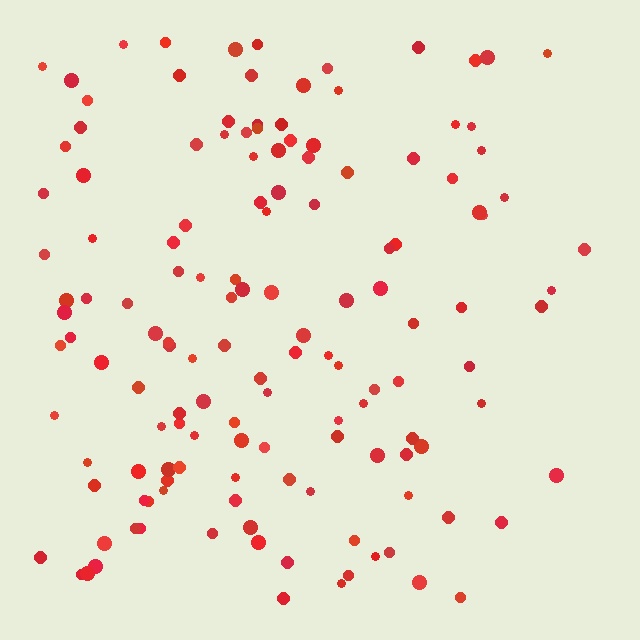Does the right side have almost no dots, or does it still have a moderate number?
Still a moderate number, just noticeably fewer than the left.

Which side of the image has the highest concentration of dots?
The left.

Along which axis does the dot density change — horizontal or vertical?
Horizontal.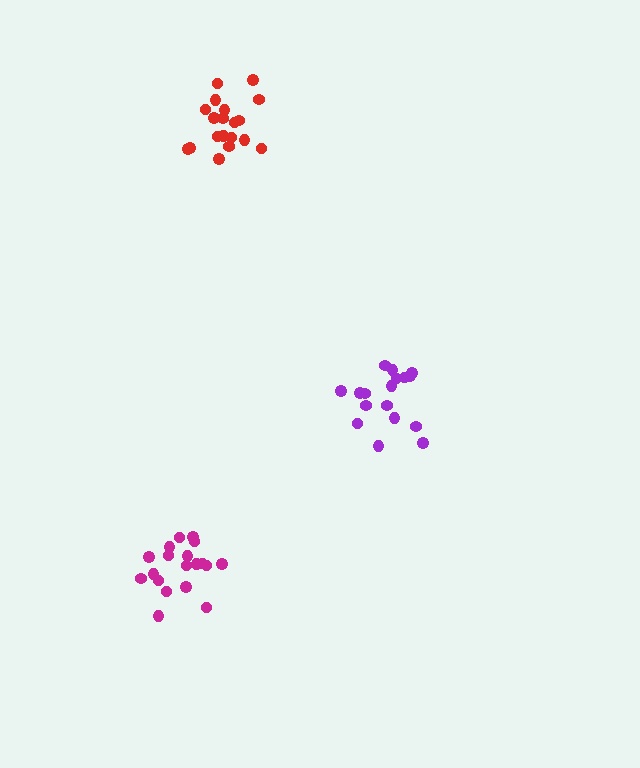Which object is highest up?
The red cluster is topmost.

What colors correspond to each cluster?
The clusters are colored: red, purple, magenta.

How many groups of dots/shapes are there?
There are 3 groups.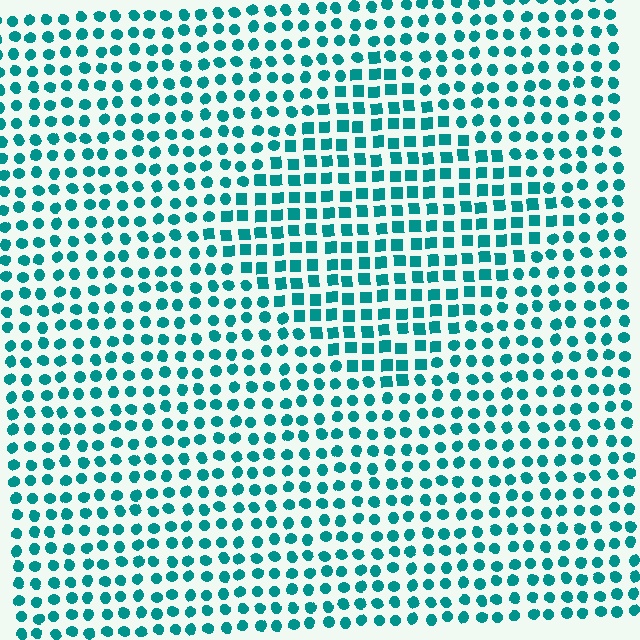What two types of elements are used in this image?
The image uses squares inside the diamond region and circles outside it.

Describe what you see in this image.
The image is filled with small teal elements arranged in a uniform grid. A diamond-shaped region contains squares, while the surrounding area contains circles. The boundary is defined purely by the change in element shape.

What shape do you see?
I see a diamond.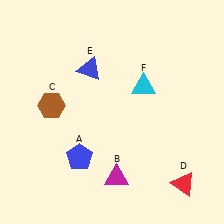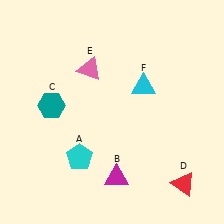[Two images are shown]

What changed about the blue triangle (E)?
In Image 1, E is blue. In Image 2, it changed to pink.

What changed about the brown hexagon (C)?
In Image 1, C is brown. In Image 2, it changed to teal.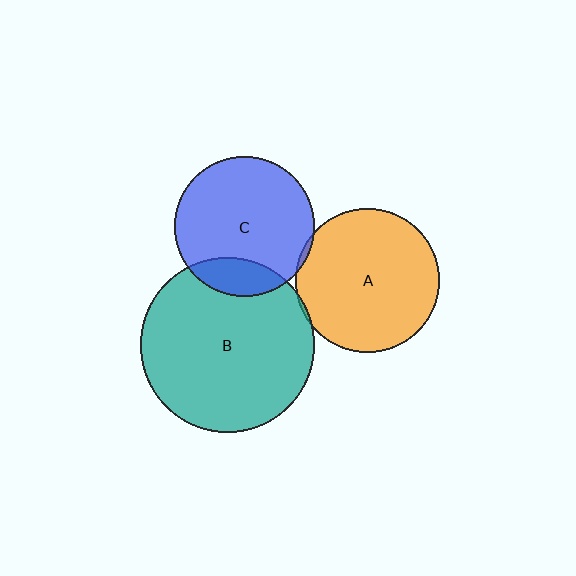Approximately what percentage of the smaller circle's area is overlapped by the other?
Approximately 5%.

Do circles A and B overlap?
Yes.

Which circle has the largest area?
Circle B (teal).